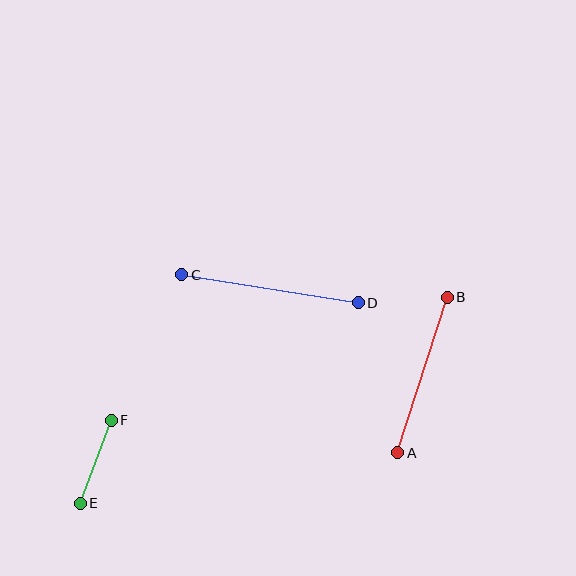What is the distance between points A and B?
The distance is approximately 163 pixels.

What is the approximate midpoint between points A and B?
The midpoint is at approximately (422, 375) pixels.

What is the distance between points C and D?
The distance is approximately 179 pixels.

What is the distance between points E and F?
The distance is approximately 89 pixels.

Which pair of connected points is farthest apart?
Points C and D are farthest apart.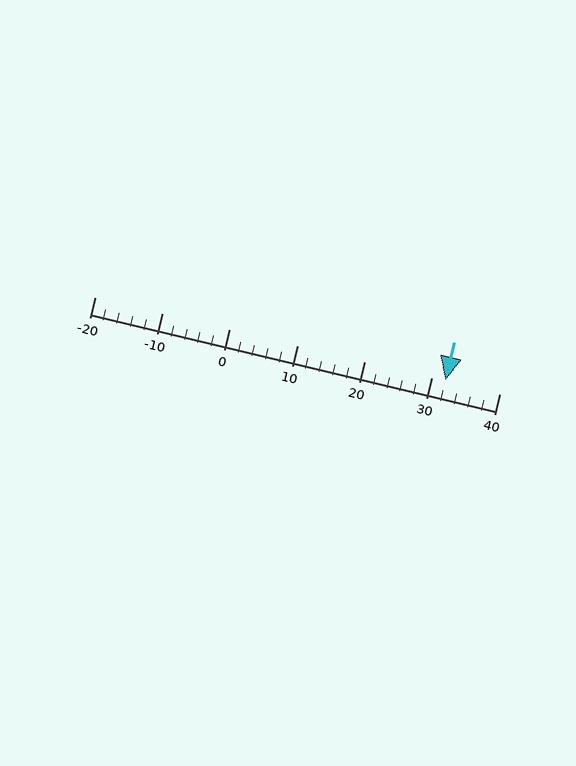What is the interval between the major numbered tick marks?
The major tick marks are spaced 10 units apart.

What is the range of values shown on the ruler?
The ruler shows values from -20 to 40.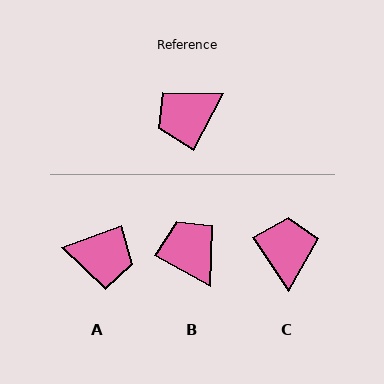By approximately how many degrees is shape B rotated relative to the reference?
Approximately 91 degrees clockwise.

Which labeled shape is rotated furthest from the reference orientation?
A, about 137 degrees away.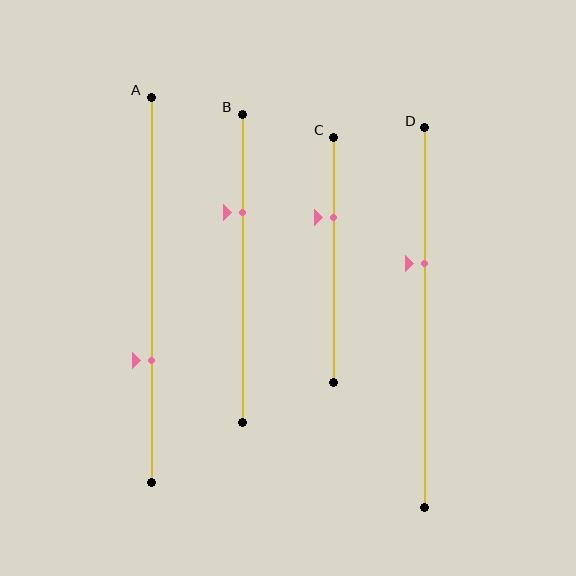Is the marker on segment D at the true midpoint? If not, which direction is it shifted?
No, the marker on segment D is shifted upward by about 14% of the segment length.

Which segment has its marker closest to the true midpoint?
Segment D has its marker closest to the true midpoint.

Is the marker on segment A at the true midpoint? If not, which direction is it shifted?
No, the marker on segment A is shifted downward by about 18% of the segment length.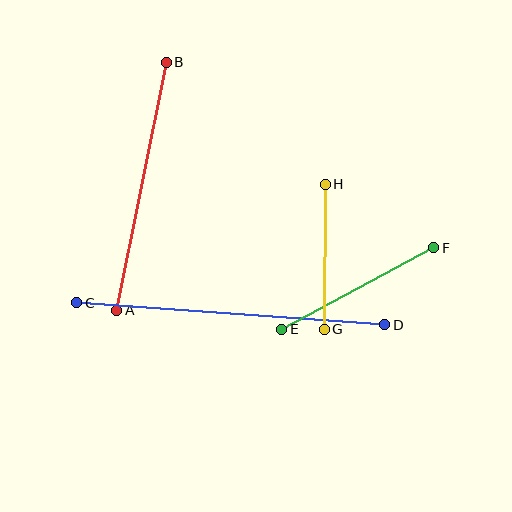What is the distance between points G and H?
The distance is approximately 145 pixels.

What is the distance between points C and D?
The distance is approximately 309 pixels.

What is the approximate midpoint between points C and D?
The midpoint is at approximately (231, 314) pixels.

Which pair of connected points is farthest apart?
Points C and D are farthest apart.